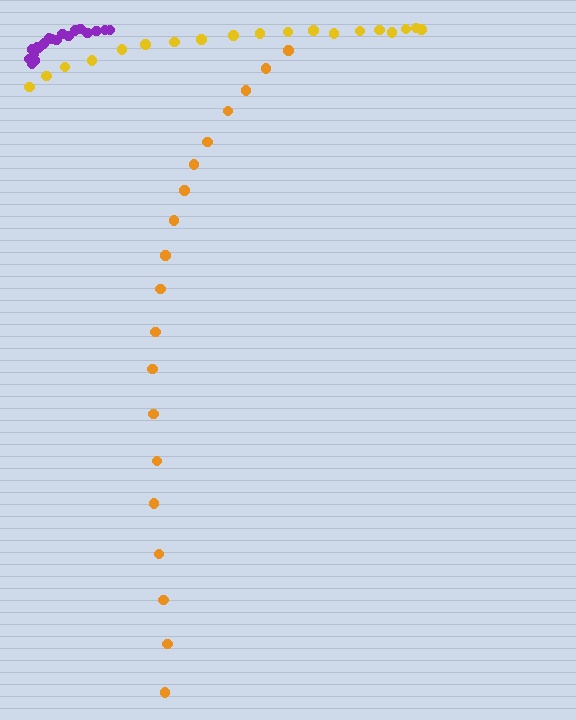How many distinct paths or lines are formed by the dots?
There are 3 distinct paths.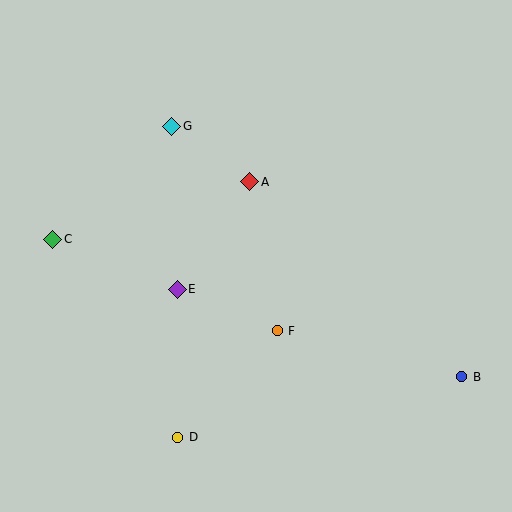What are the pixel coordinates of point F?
Point F is at (277, 331).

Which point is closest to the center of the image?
Point A at (250, 182) is closest to the center.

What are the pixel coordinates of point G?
Point G is at (172, 126).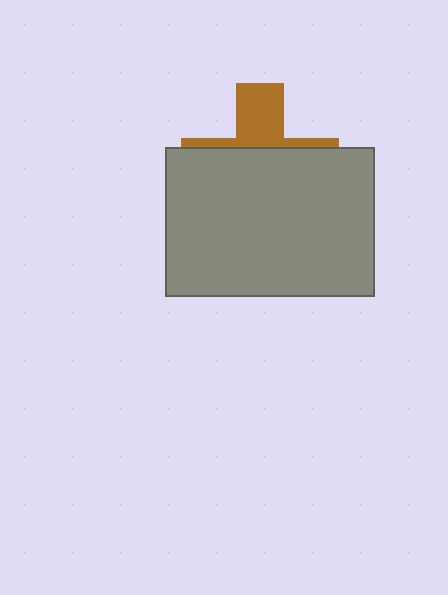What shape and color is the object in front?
The object in front is a gray rectangle.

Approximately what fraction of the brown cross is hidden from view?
Roughly 68% of the brown cross is hidden behind the gray rectangle.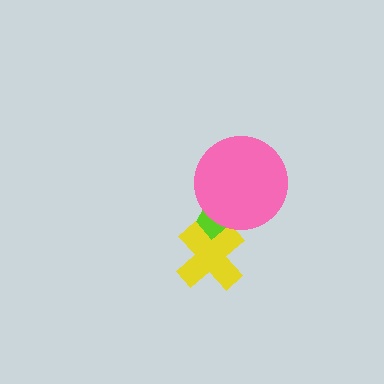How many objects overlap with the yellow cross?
1 object overlaps with the yellow cross.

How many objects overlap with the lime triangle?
2 objects overlap with the lime triangle.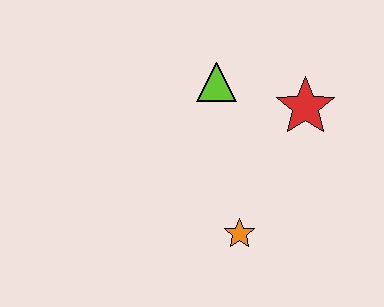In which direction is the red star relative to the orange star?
The red star is above the orange star.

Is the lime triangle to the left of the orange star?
Yes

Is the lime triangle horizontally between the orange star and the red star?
No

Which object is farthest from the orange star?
The lime triangle is farthest from the orange star.